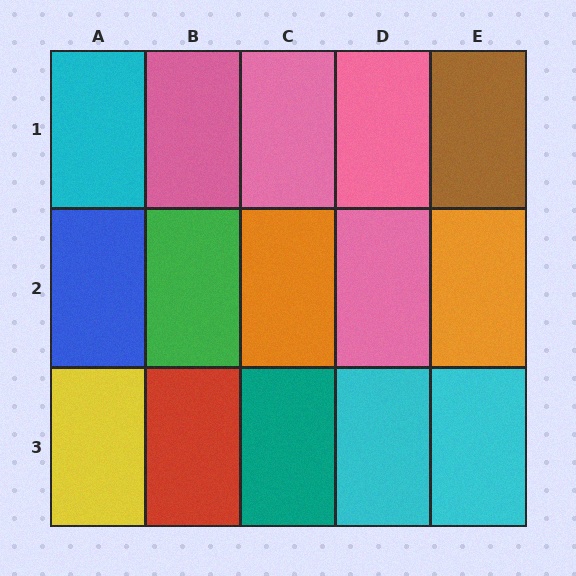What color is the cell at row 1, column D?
Pink.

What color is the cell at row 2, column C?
Orange.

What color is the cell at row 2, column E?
Orange.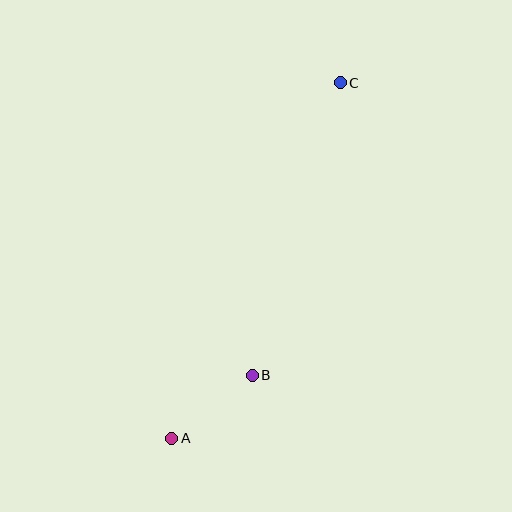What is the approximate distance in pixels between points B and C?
The distance between B and C is approximately 306 pixels.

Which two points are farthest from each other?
Points A and C are farthest from each other.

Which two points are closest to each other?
Points A and B are closest to each other.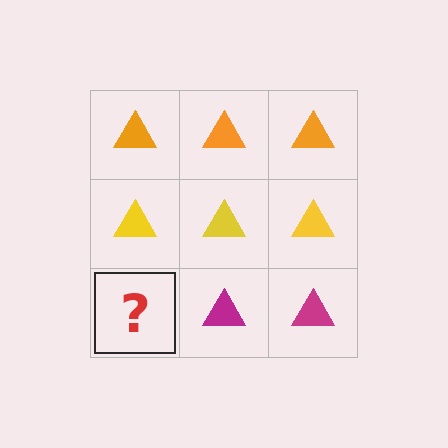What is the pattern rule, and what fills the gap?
The rule is that each row has a consistent color. The gap should be filled with a magenta triangle.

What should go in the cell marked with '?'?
The missing cell should contain a magenta triangle.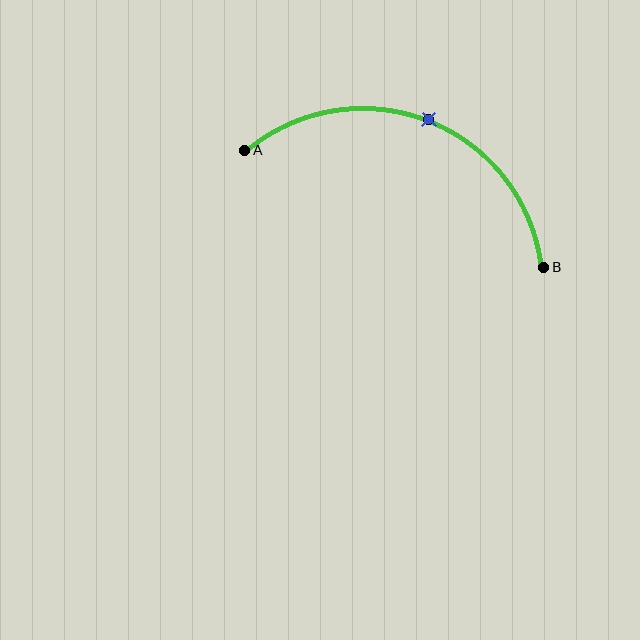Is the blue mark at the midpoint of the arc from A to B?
Yes. The blue mark lies on the arc at equal arc-length from both A and B — it is the arc midpoint.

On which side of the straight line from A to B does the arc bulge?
The arc bulges above the straight line connecting A and B.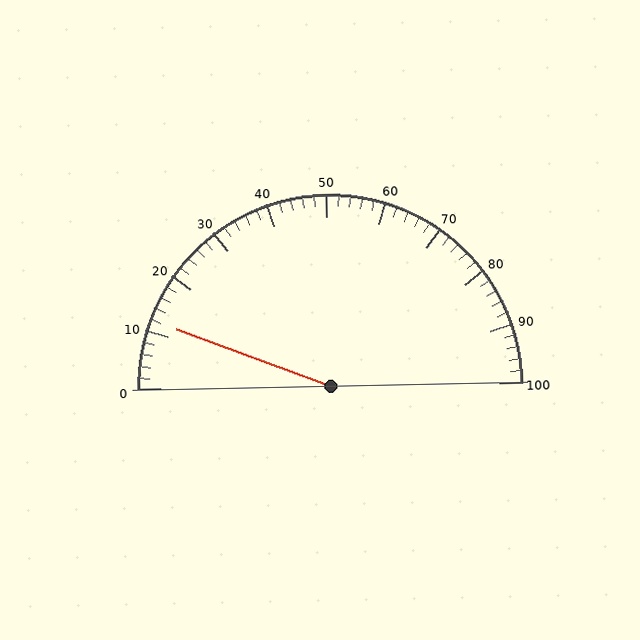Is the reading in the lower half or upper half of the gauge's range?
The reading is in the lower half of the range (0 to 100).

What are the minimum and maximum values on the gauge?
The gauge ranges from 0 to 100.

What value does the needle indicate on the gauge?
The needle indicates approximately 12.